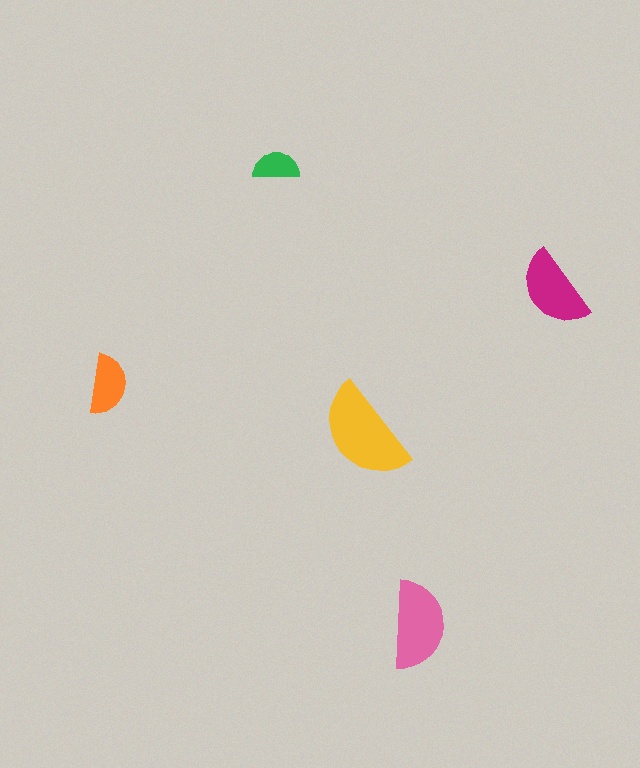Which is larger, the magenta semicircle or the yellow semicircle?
The yellow one.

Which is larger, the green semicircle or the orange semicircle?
The orange one.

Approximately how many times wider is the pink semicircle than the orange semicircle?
About 1.5 times wider.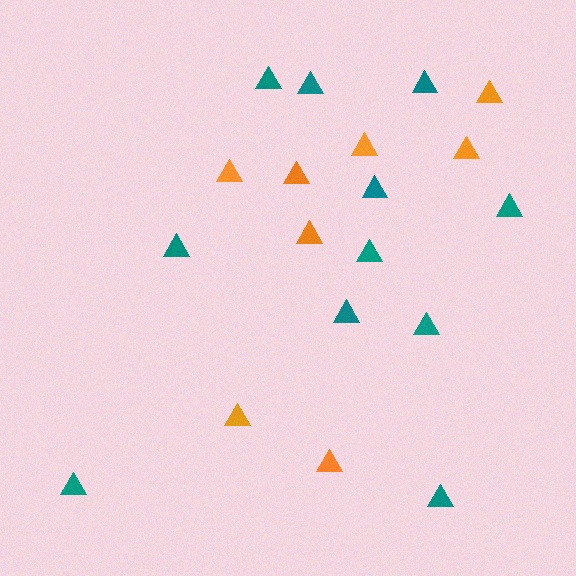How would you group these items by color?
There are 2 groups: one group of orange triangles (8) and one group of teal triangles (11).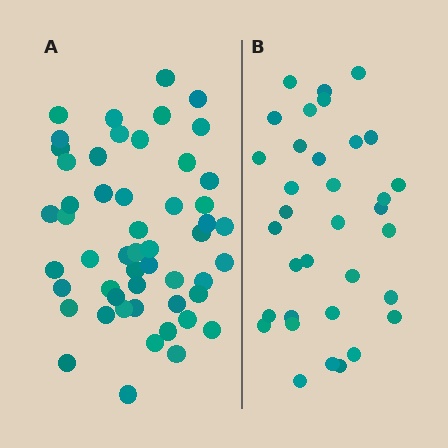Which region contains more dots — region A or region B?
Region A (the left region) has more dots.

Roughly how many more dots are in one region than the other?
Region A has approximately 20 more dots than region B.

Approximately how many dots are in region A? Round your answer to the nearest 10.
About 50 dots. (The exact count is 52, which rounds to 50.)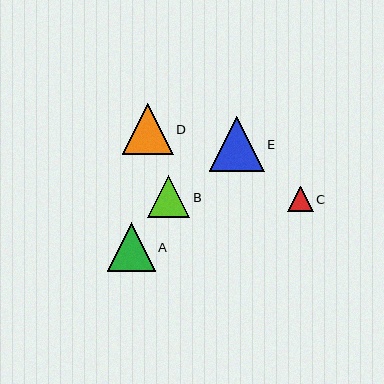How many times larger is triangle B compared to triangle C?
Triangle B is approximately 1.7 times the size of triangle C.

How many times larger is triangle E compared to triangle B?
Triangle E is approximately 1.3 times the size of triangle B.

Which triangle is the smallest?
Triangle C is the smallest with a size of approximately 25 pixels.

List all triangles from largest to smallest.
From largest to smallest: E, D, A, B, C.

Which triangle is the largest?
Triangle E is the largest with a size of approximately 55 pixels.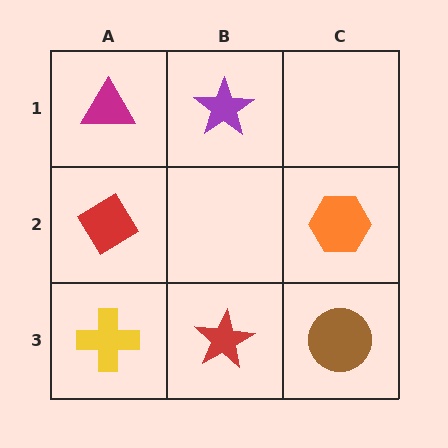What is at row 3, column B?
A red star.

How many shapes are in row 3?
3 shapes.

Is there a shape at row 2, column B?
No, that cell is empty.